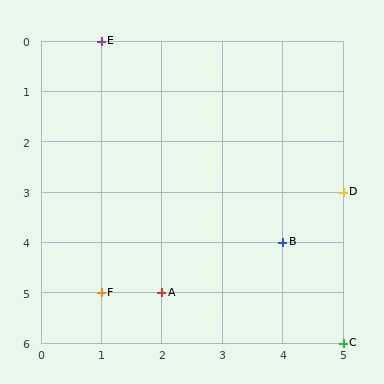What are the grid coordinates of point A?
Point A is at grid coordinates (2, 5).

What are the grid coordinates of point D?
Point D is at grid coordinates (5, 3).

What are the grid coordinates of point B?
Point B is at grid coordinates (4, 4).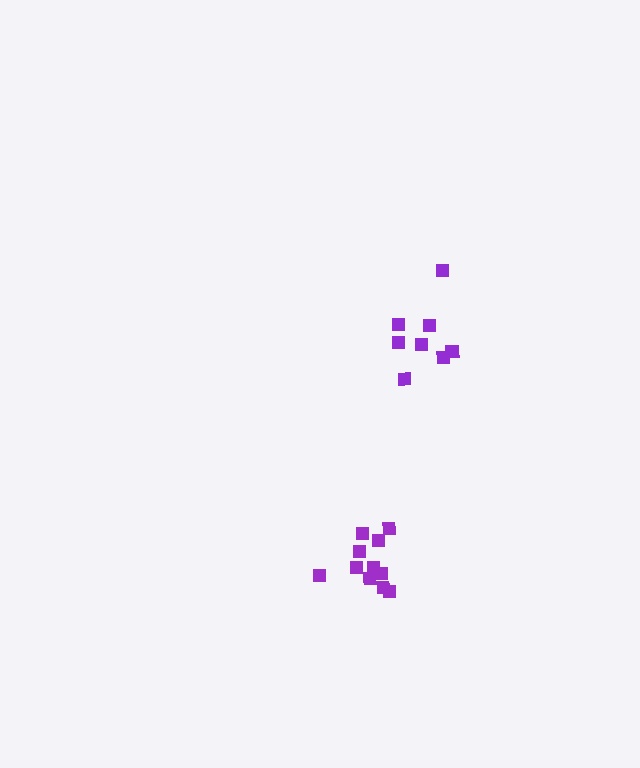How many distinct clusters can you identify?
There are 2 distinct clusters.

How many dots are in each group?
Group 1: 8 dots, Group 2: 11 dots (19 total).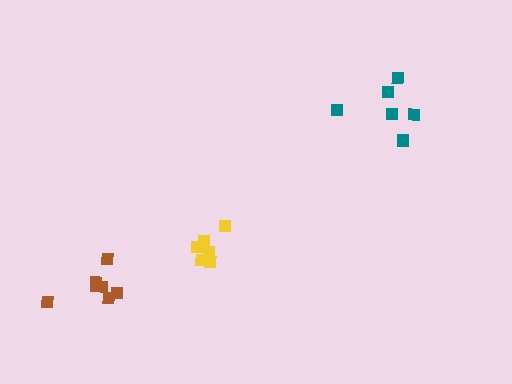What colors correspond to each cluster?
The clusters are colored: teal, brown, yellow.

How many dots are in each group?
Group 1: 6 dots, Group 2: 7 dots, Group 3: 6 dots (19 total).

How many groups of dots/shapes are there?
There are 3 groups.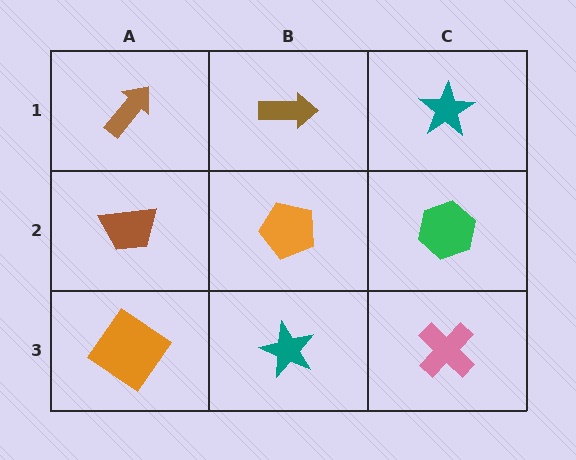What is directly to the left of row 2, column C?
An orange pentagon.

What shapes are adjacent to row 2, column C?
A teal star (row 1, column C), a pink cross (row 3, column C), an orange pentagon (row 2, column B).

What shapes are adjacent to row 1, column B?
An orange pentagon (row 2, column B), a brown arrow (row 1, column A), a teal star (row 1, column C).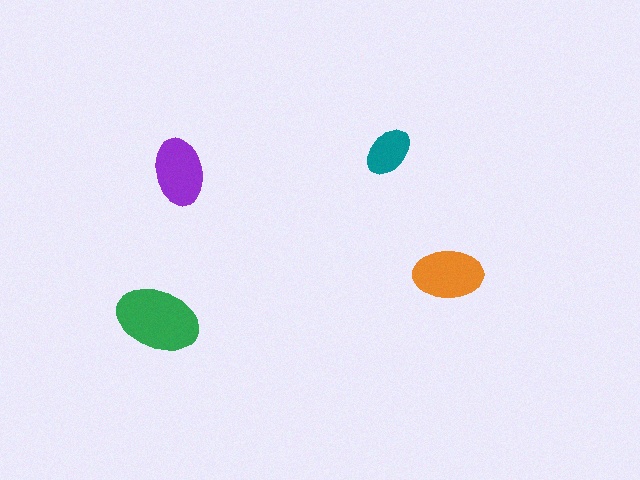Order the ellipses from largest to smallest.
the green one, the orange one, the purple one, the teal one.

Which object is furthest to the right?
The orange ellipse is rightmost.